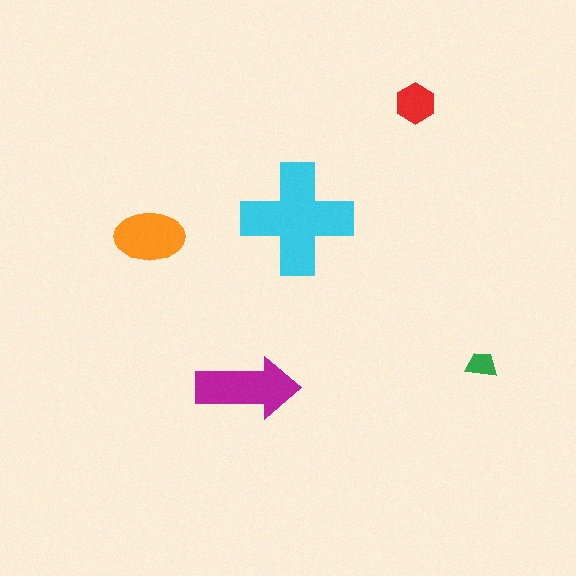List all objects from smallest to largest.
The green trapezoid, the red hexagon, the orange ellipse, the magenta arrow, the cyan cross.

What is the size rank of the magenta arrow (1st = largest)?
2nd.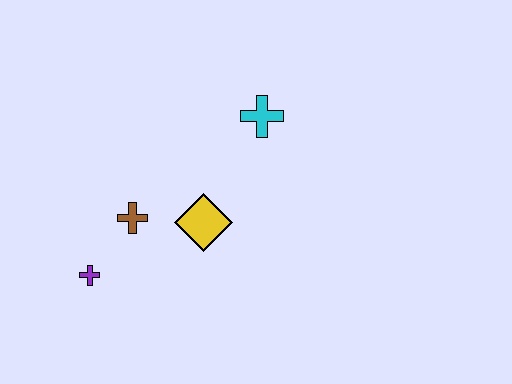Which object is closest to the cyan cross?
The yellow diamond is closest to the cyan cross.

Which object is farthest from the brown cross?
The cyan cross is farthest from the brown cross.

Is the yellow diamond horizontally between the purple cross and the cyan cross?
Yes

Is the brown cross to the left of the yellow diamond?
Yes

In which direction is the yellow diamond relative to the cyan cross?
The yellow diamond is below the cyan cross.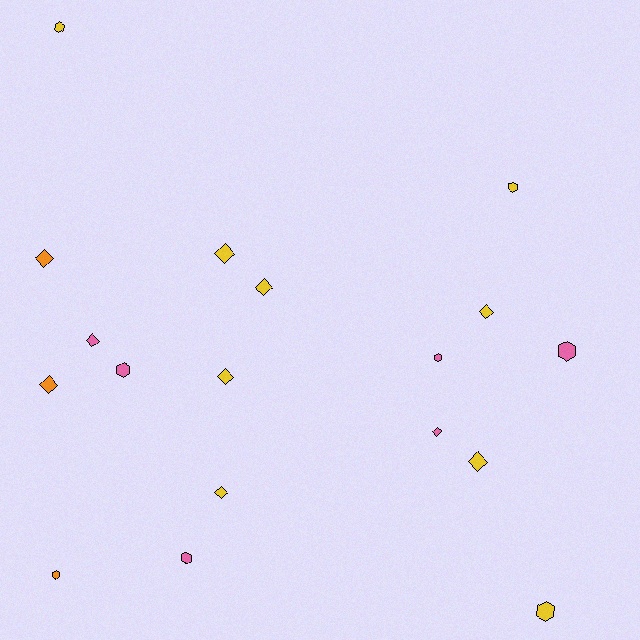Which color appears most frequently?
Yellow, with 9 objects.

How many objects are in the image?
There are 18 objects.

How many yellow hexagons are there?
There are 3 yellow hexagons.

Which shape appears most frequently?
Diamond, with 10 objects.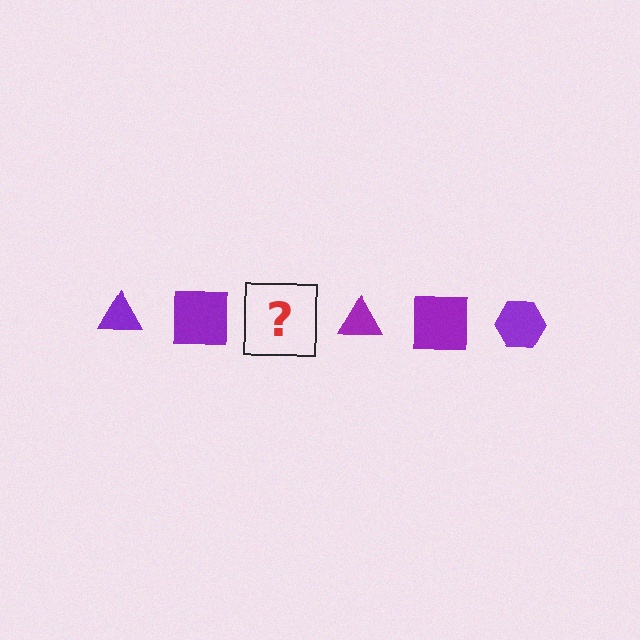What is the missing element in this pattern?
The missing element is a purple hexagon.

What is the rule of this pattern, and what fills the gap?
The rule is that the pattern cycles through triangle, square, hexagon shapes in purple. The gap should be filled with a purple hexagon.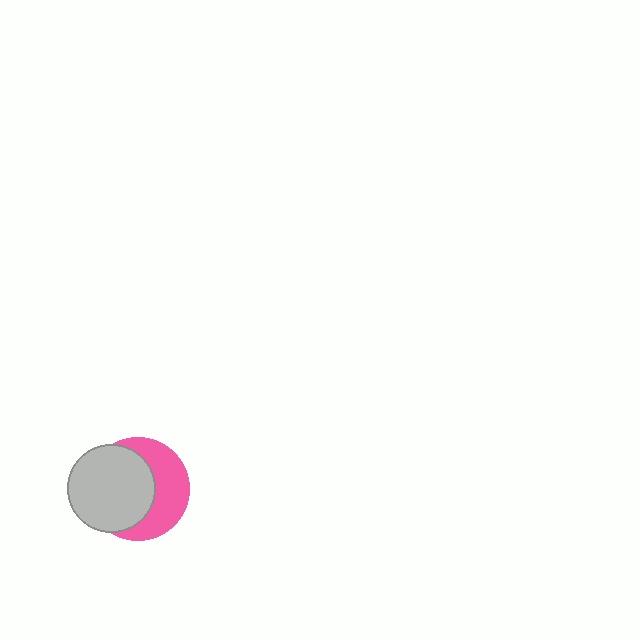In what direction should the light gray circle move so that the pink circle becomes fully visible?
The light gray circle should move left. That is the shortest direction to clear the overlap and leave the pink circle fully visible.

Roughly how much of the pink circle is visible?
A small part of it is visible (roughly 44%).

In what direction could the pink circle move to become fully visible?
The pink circle could move right. That would shift it out from behind the light gray circle entirely.